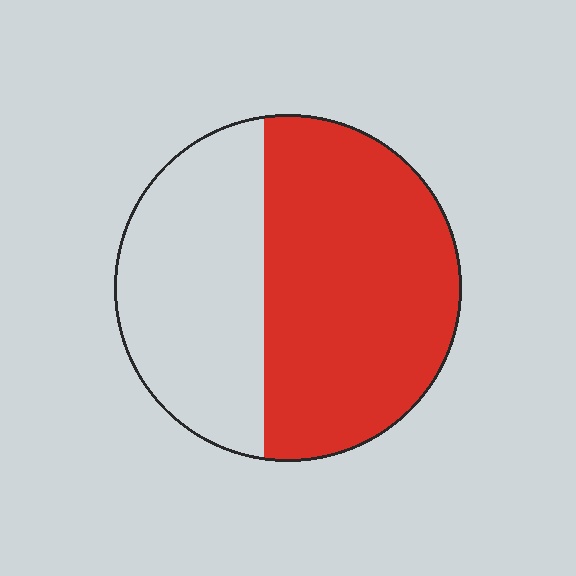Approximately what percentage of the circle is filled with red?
Approximately 60%.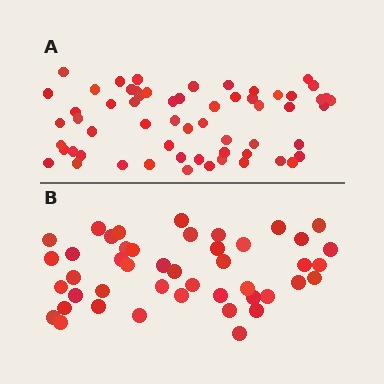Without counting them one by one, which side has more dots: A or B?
Region A (the top region) has more dots.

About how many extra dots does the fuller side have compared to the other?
Region A has approximately 15 more dots than region B.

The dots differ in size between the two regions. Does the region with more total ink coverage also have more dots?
No. Region B has more total ink coverage because its dots are larger, but region A actually contains more individual dots. Total area can be misleading — the number of items is what matters here.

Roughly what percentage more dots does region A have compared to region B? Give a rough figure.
About 35% more.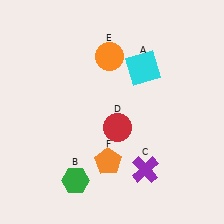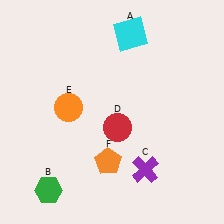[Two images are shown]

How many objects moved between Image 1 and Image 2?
3 objects moved between the two images.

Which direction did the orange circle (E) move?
The orange circle (E) moved down.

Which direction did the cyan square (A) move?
The cyan square (A) moved up.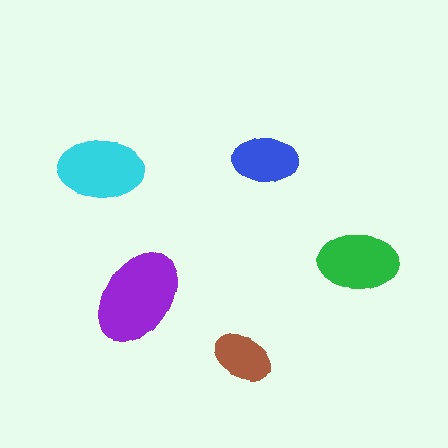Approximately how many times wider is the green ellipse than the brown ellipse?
About 1.5 times wider.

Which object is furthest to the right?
The green ellipse is rightmost.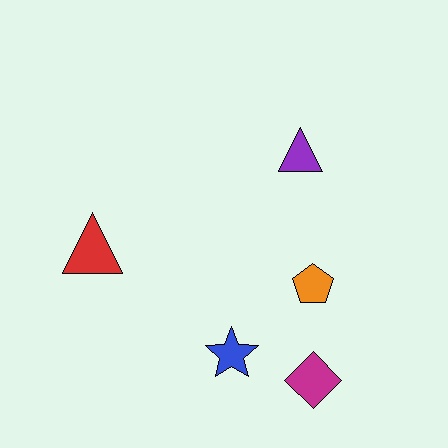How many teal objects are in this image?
There are no teal objects.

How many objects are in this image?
There are 5 objects.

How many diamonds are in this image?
There is 1 diamond.